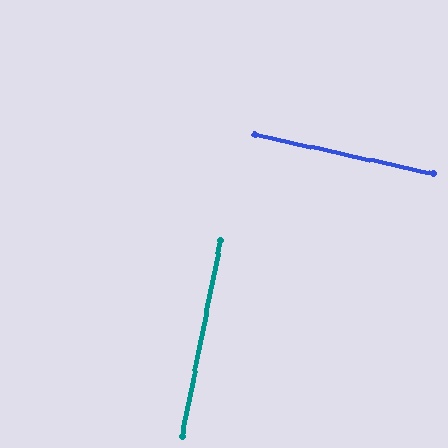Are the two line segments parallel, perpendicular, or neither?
Perpendicular — they meet at approximately 89°.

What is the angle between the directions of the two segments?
Approximately 89 degrees.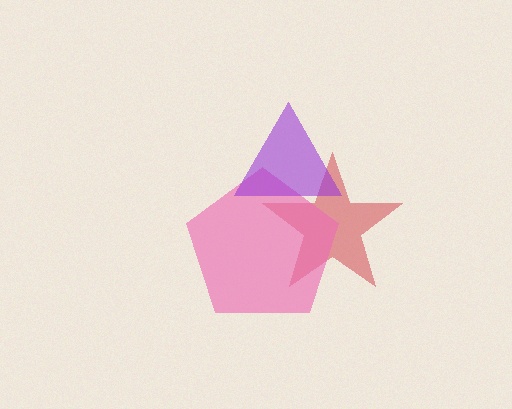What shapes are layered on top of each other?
The layered shapes are: a red star, a pink pentagon, a purple triangle.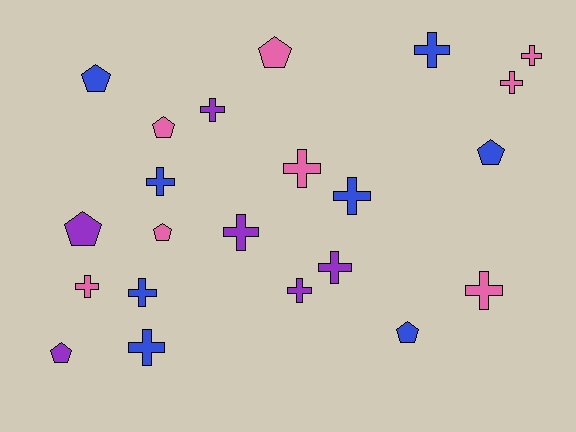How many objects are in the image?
There are 22 objects.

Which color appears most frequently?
Blue, with 8 objects.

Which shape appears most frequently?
Cross, with 14 objects.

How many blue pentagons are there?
There are 3 blue pentagons.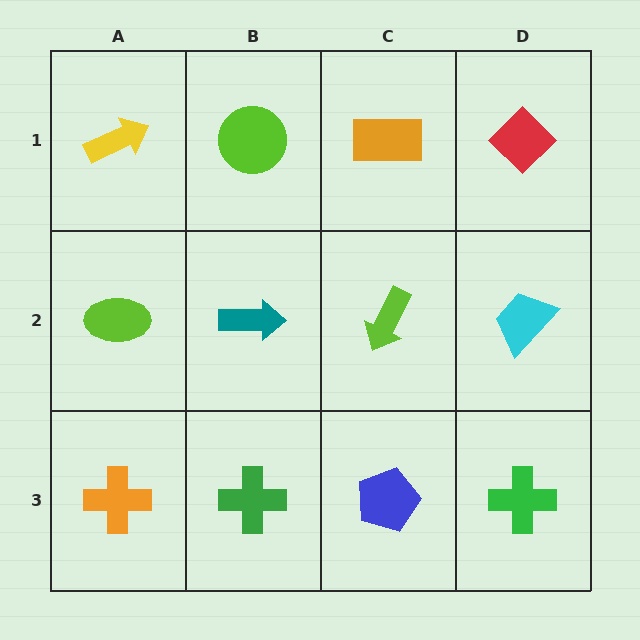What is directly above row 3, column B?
A teal arrow.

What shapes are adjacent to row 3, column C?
A lime arrow (row 2, column C), a green cross (row 3, column B), a green cross (row 3, column D).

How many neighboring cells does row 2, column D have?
3.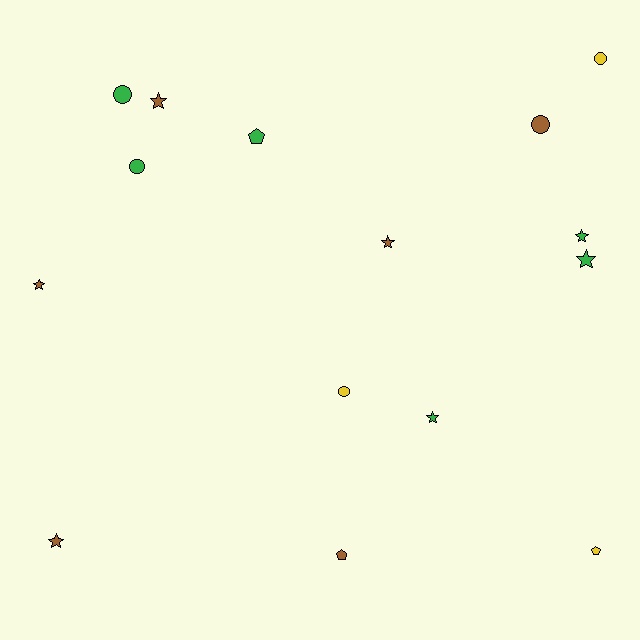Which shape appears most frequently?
Star, with 7 objects.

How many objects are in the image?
There are 15 objects.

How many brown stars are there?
There are 4 brown stars.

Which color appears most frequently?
Brown, with 6 objects.